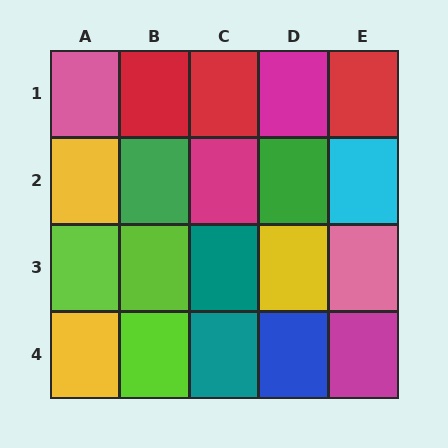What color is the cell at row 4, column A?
Yellow.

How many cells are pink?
2 cells are pink.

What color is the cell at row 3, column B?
Lime.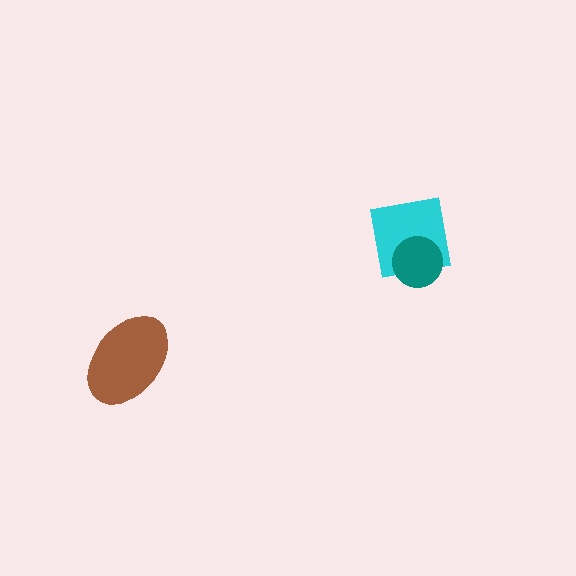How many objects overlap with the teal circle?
1 object overlaps with the teal circle.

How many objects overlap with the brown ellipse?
0 objects overlap with the brown ellipse.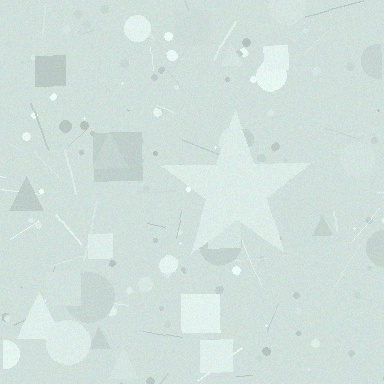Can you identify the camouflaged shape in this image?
The camouflaged shape is a star.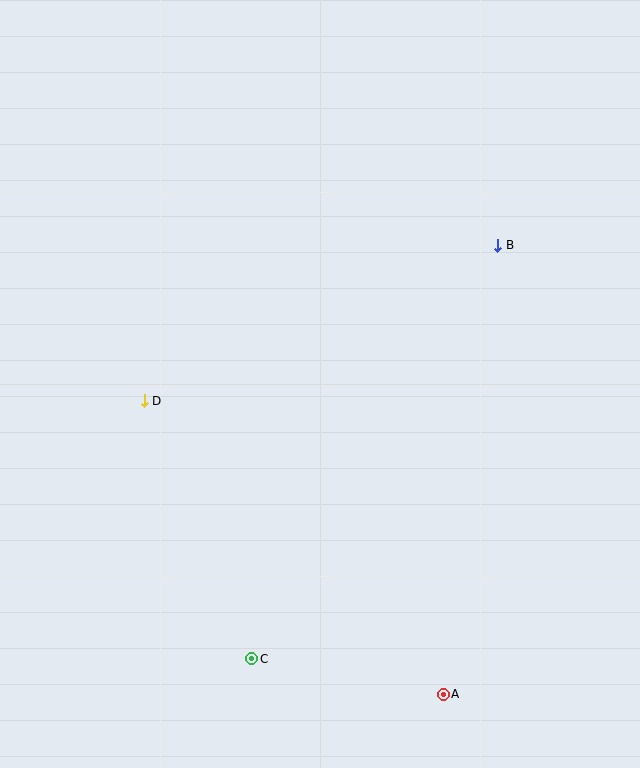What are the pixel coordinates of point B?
Point B is at (498, 245).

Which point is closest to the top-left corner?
Point D is closest to the top-left corner.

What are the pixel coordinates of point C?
Point C is at (252, 659).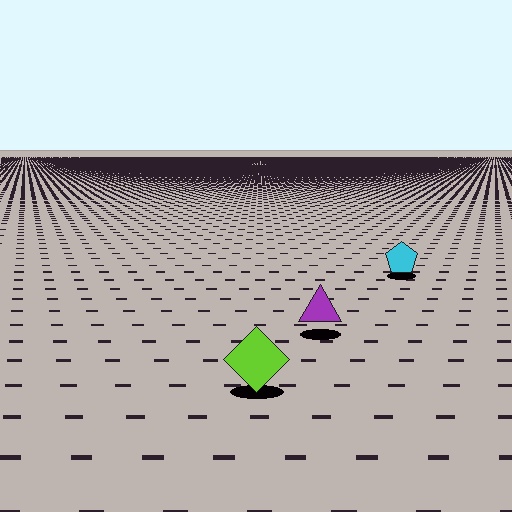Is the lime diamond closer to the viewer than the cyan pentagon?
Yes. The lime diamond is closer — you can tell from the texture gradient: the ground texture is coarser near it.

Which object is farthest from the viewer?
The cyan pentagon is farthest from the viewer. It appears smaller and the ground texture around it is denser.